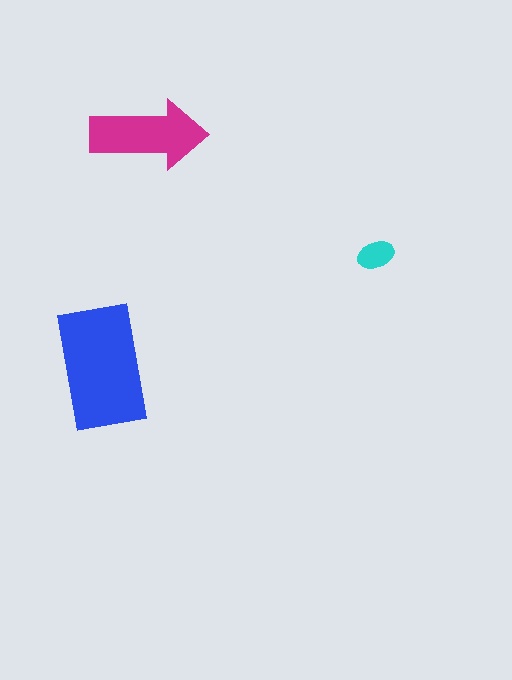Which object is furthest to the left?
The blue rectangle is leftmost.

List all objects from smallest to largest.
The cyan ellipse, the magenta arrow, the blue rectangle.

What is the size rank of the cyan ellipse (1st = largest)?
3rd.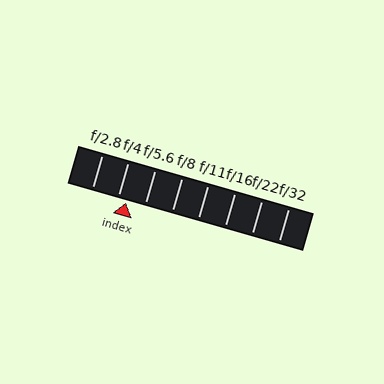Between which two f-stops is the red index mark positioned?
The index mark is between f/4 and f/5.6.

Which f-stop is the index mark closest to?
The index mark is closest to f/4.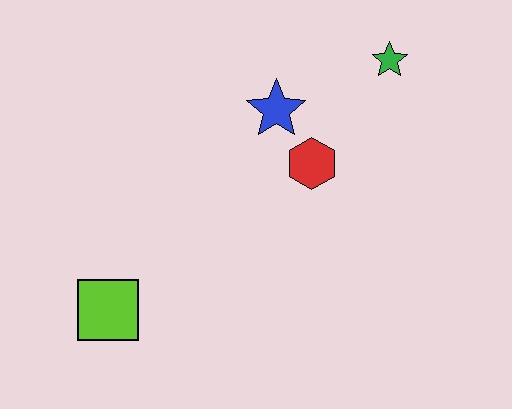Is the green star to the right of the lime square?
Yes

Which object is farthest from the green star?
The lime square is farthest from the green star.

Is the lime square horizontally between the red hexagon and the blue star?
No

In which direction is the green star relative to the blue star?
The green star is to the right of the blue star.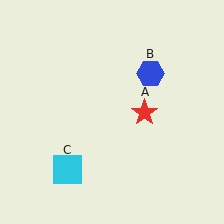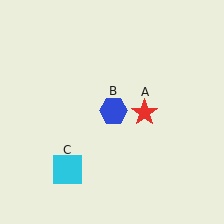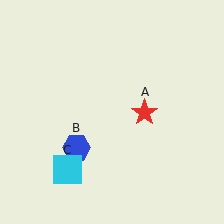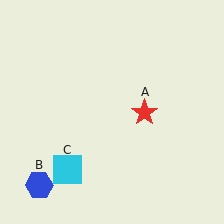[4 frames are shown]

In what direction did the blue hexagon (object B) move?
The blue hexagon (object B) moved down and to the left.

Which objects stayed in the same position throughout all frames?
Red star (object A) and cyan square (object C) remained stationary.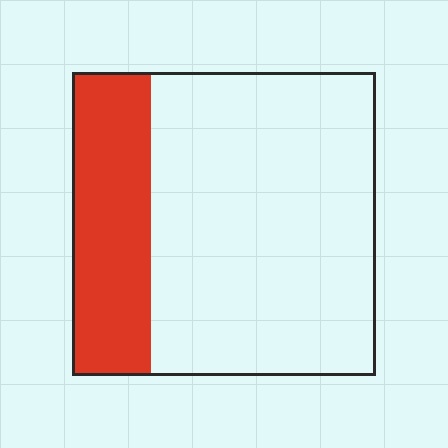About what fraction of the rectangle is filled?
About one quarter (1/4).